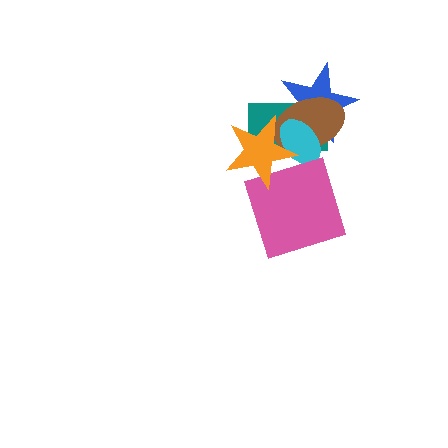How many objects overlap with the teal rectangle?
4 objects overlap with the teal rectangle.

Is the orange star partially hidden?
No, no other shape covers it.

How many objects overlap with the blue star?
3 objects overlap with the blue star.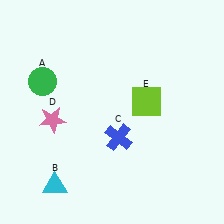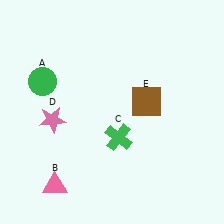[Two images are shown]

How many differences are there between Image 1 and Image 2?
There are 3 differences between the two images.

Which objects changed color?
B changed from cyan to pink. C changed from blue to green. E changed from lime to brown.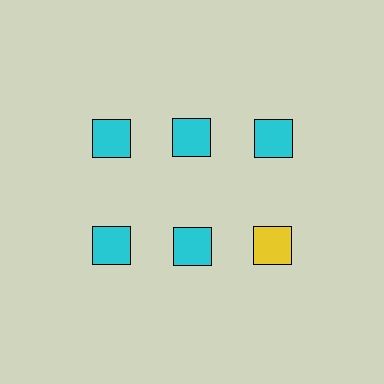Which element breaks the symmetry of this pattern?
The yellow square in the second row, center column breaks the symmetry. All other shapes are cyan squares.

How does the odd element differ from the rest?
It has a different color: yellow instead of cyan.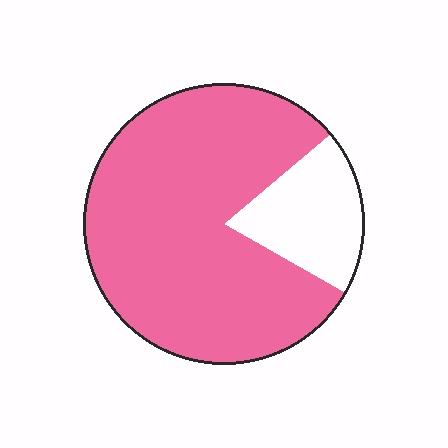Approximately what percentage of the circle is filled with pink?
Approximately 80%.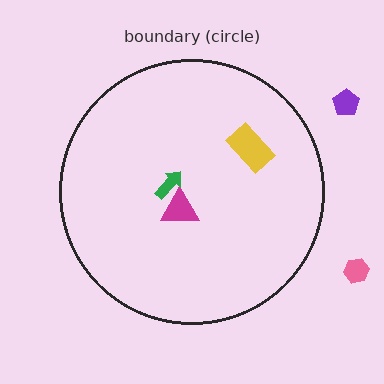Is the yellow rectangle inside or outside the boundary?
Inside.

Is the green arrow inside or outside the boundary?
Inside.